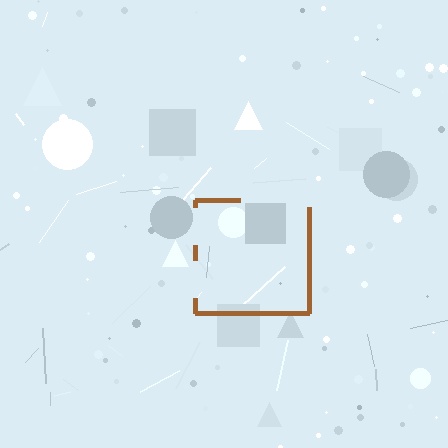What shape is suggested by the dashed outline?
The dashed outline suggests a square.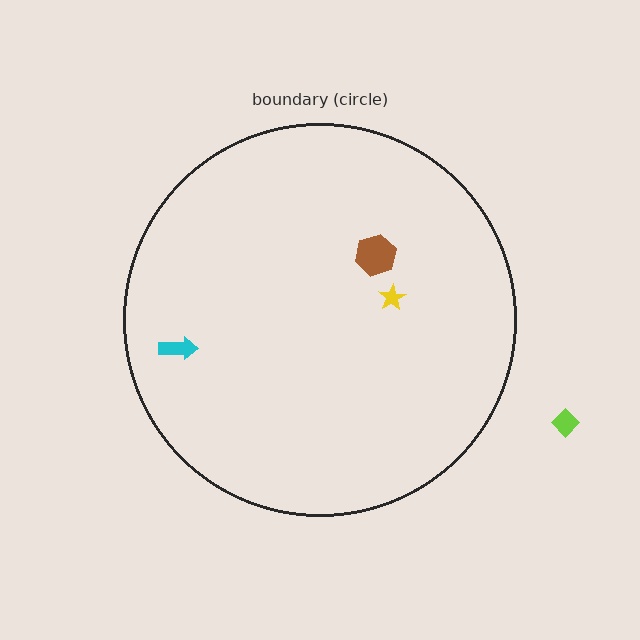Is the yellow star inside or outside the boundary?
Inside.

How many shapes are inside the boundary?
3 inside, 1 outside.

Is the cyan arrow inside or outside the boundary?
Inside.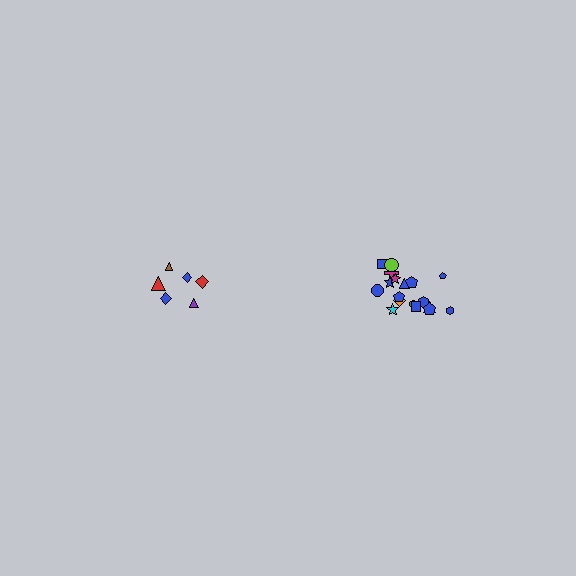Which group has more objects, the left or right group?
The right group.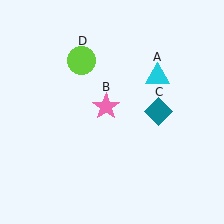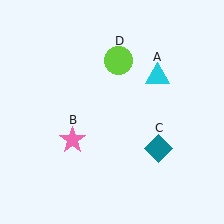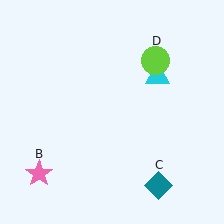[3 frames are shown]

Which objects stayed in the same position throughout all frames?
Cyan triangle (object A) remained stationary.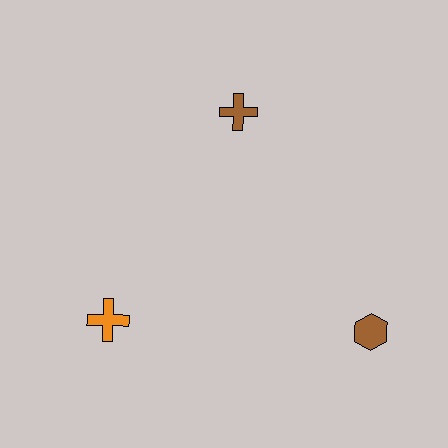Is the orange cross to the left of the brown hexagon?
Yes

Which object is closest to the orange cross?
The brown cross is closest to the orange cross.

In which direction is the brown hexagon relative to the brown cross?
The brown hexagon is below the brown cross.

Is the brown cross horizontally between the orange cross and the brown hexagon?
Yes